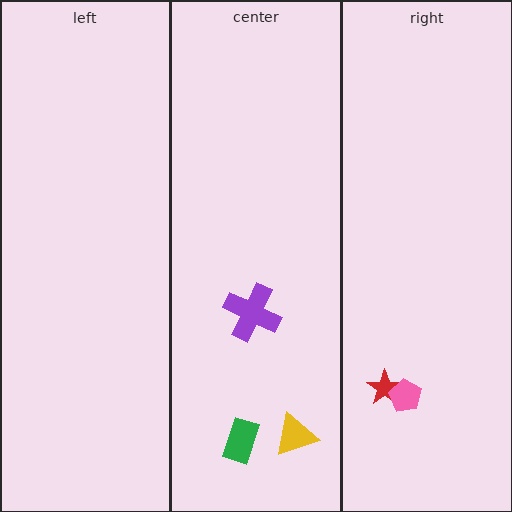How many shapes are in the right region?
2.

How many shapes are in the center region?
3.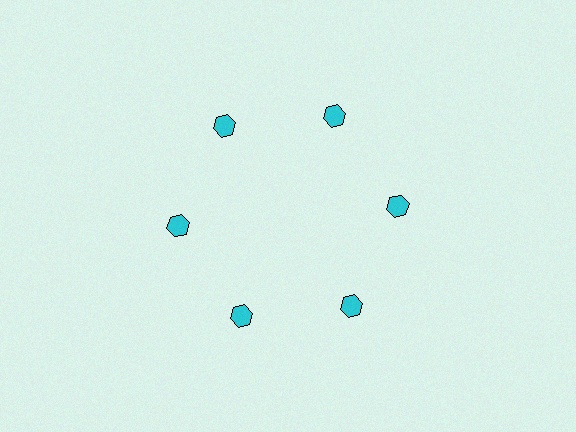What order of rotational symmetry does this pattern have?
This pattern has 6-fold rotational symmetry.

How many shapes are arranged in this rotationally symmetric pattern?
There are 6 shapes, arranged in 6 groups of 1.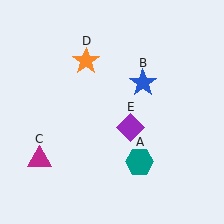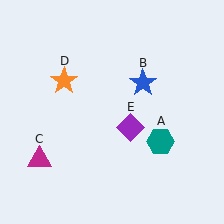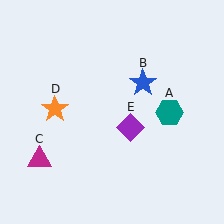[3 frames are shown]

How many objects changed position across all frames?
2 objects changed position: teal hexagon (object A), orange star (object D).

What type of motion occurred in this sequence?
The teal hexagon (object A), orange star (object D) rotated counterclockwise around the center of the scene.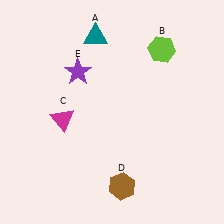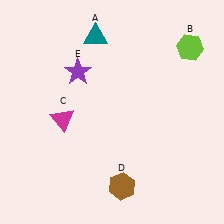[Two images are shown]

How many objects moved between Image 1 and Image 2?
1 object moved between the two images.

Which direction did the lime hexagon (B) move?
The lime hexagon (B) moved right.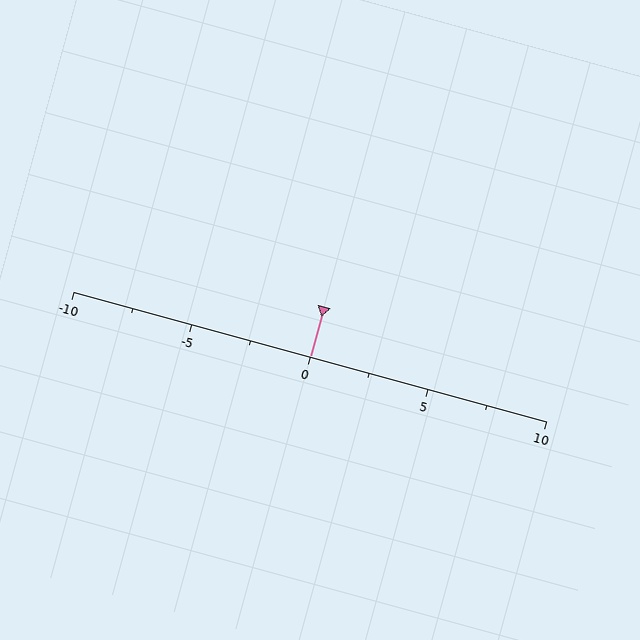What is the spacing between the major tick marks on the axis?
The major ticks are spaced 5 apart.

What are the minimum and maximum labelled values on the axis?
The axis runs from -10 to 10.